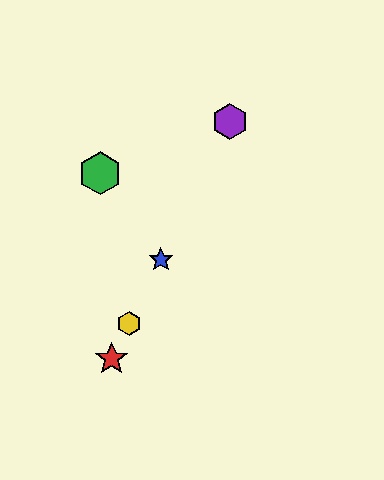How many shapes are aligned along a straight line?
4 shapes (the red star, the blue star, the yellow hexagon, the purple hexagon) are aligned along a straight line.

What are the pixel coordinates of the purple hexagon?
The purple hexagon is at (230, 122).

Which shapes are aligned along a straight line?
The red star, the blue star, the yellow hexagon, the purple hexagon are aligned along a straight line.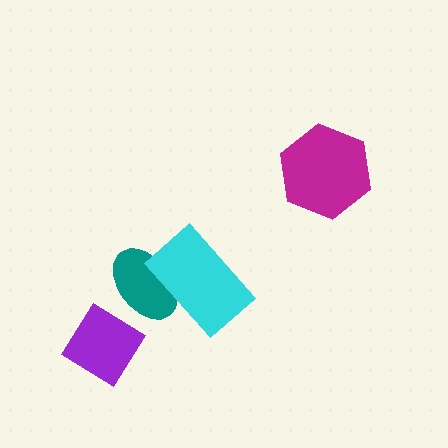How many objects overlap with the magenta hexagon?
0 objects overlap with the magenta hexagon.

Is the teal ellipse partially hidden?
Yes, it is partially covered by another shape.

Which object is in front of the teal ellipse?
The cyan rectangle is in front of the teal ellipse.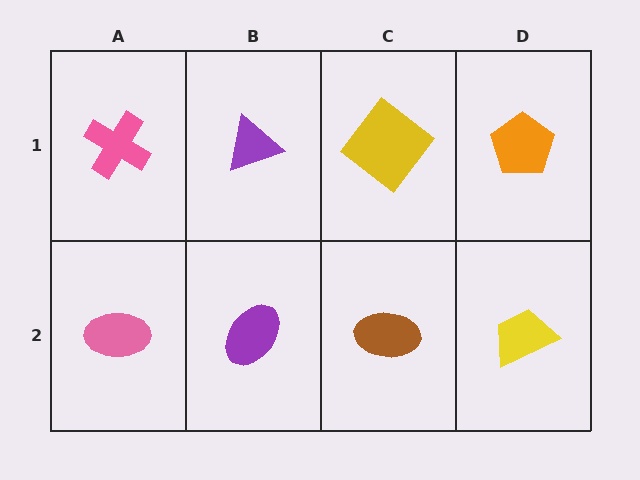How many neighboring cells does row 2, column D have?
2.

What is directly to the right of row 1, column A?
A purple triangle.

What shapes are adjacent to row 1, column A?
A pink ellipse (row 2, column A), a purple triangle (row 1, column B).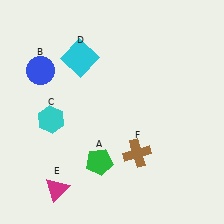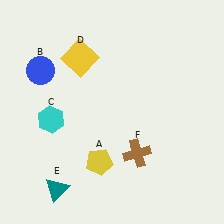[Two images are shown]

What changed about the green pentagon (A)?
In Image 1, A is green. In Image 2, it changed to yellow.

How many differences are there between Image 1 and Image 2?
There are 3 differences between the two images.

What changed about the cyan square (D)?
In Image 1, D is cyan. In Image 2, it changed to yellow.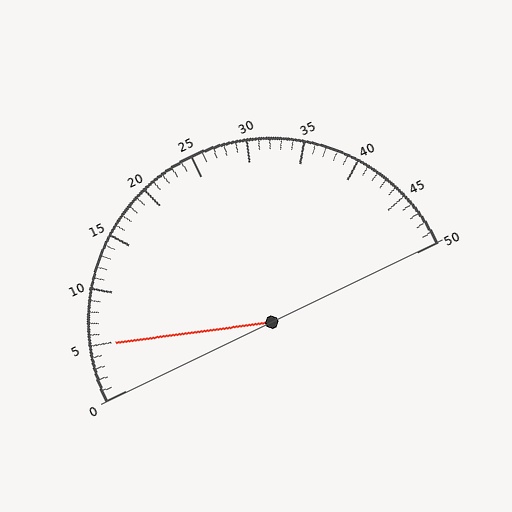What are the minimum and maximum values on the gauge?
The gauge ranges from 0 to 50.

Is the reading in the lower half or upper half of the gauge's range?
The reading is in the lower half of the range (0 to 50).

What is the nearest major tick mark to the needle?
The nearest major tick mark is 5.